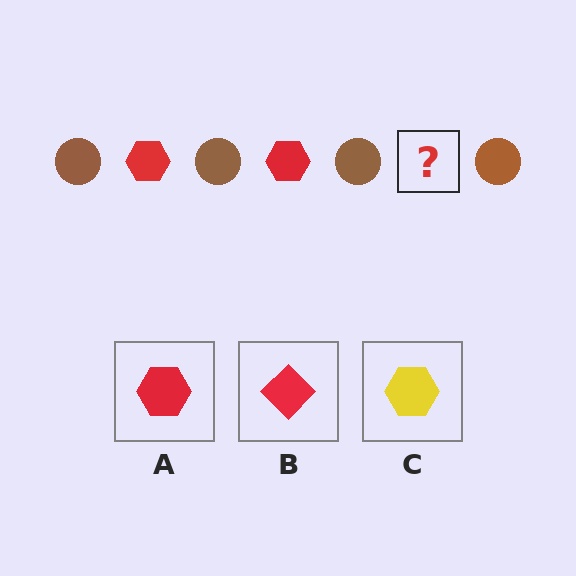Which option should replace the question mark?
Option A.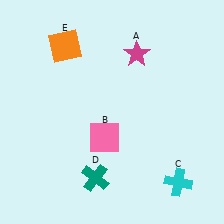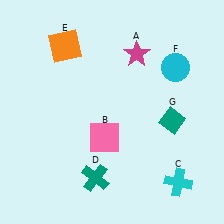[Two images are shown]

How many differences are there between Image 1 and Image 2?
There are 2 differences between the two images.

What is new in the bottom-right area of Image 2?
A teal diamond (G) was added in the bottom-right area of Image 2.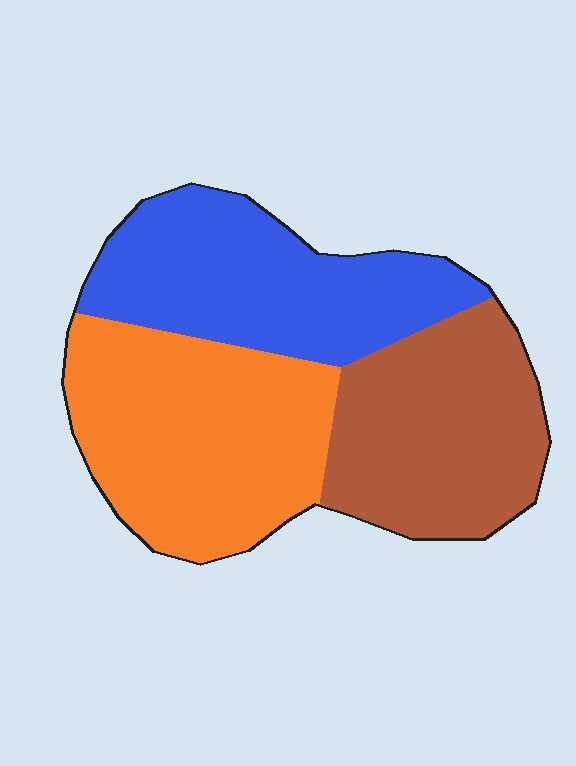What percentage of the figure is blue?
Blue covers 32% of the figure.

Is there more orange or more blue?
Orange.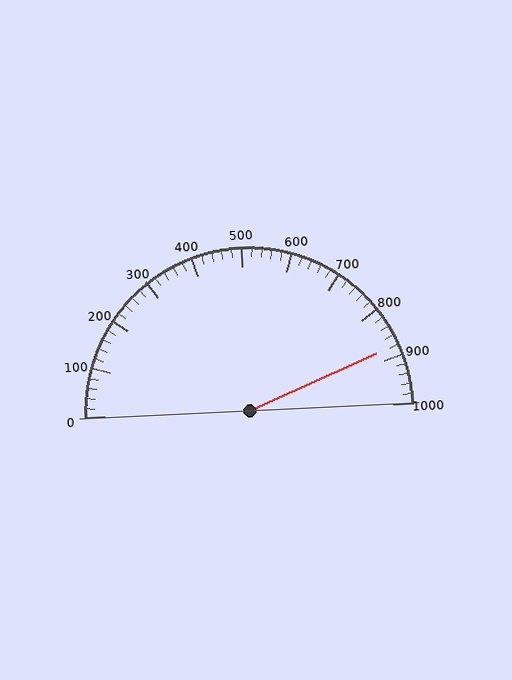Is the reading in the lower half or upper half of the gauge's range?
The reading is in the upper half of the range (0 to 1000).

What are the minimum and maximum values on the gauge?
The gauge ranges from 0 to 1000.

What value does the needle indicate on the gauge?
The needle indicates approximately 880.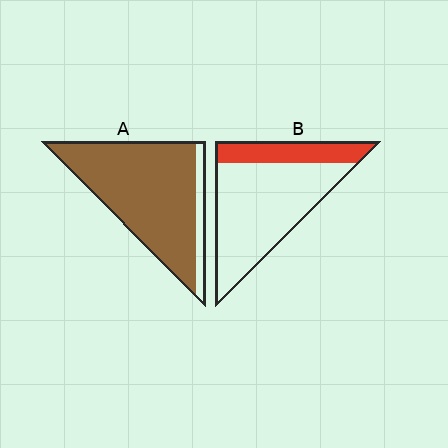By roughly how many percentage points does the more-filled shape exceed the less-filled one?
By roughly 65 percentage points (A over B).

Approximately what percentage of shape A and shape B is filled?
A is approximately 90% and B is approximately 25%.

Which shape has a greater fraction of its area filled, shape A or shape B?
Shape A.